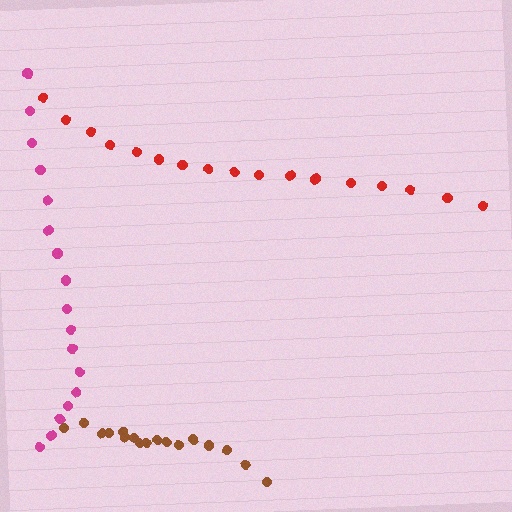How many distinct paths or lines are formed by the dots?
There are 3 distinct paths.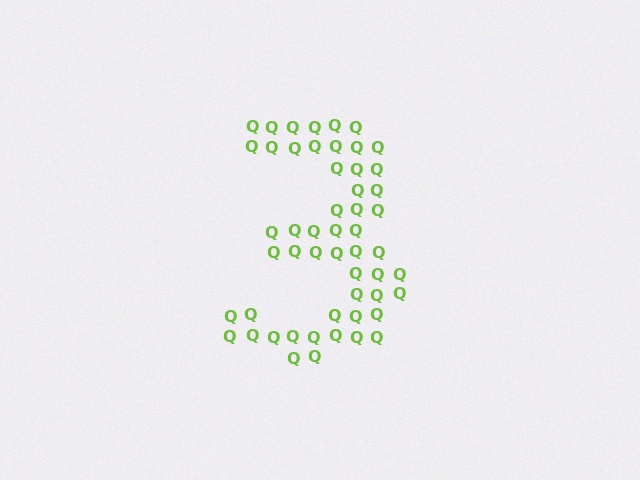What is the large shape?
The large shape is the digit 3.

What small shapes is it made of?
It is made of small letter Q's.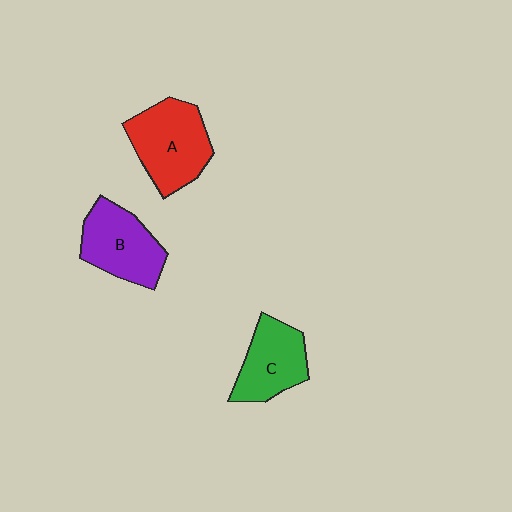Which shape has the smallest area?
Shape C (green).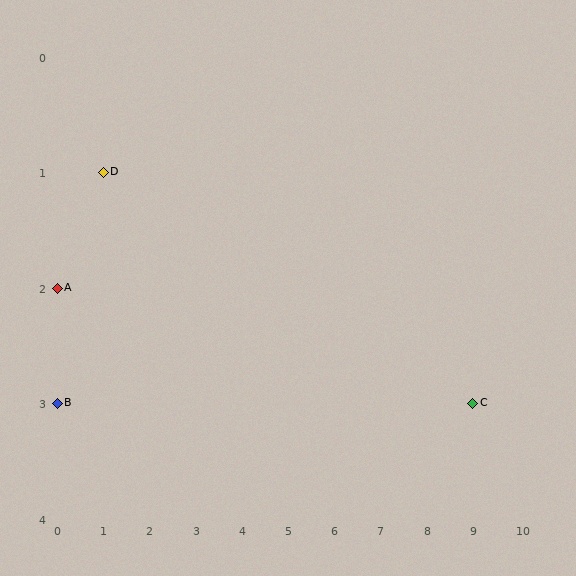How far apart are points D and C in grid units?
Points D and C are 8 columns and 2 rows apart (about 8.2 grid units diagonally).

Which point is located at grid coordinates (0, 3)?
Point B is at (0, 3).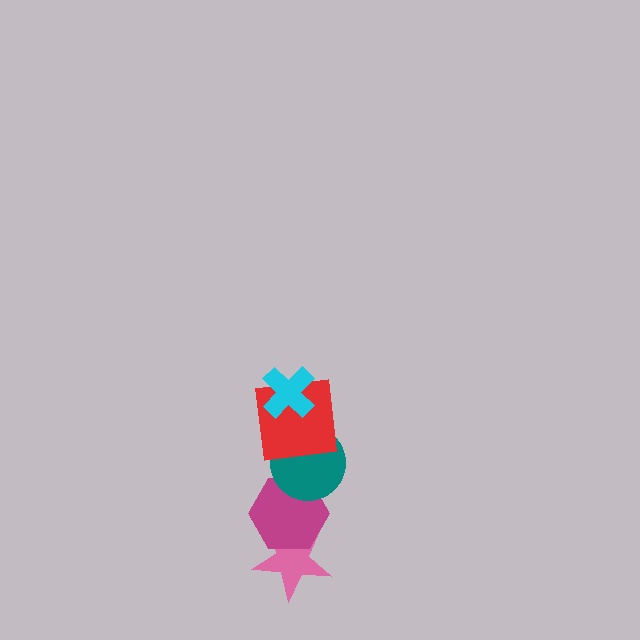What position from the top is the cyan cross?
The cyan cross is 1st from the top.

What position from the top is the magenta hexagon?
The magenta hexagon is 4th from the top.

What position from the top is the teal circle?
The teal circle is 3rd from the top.